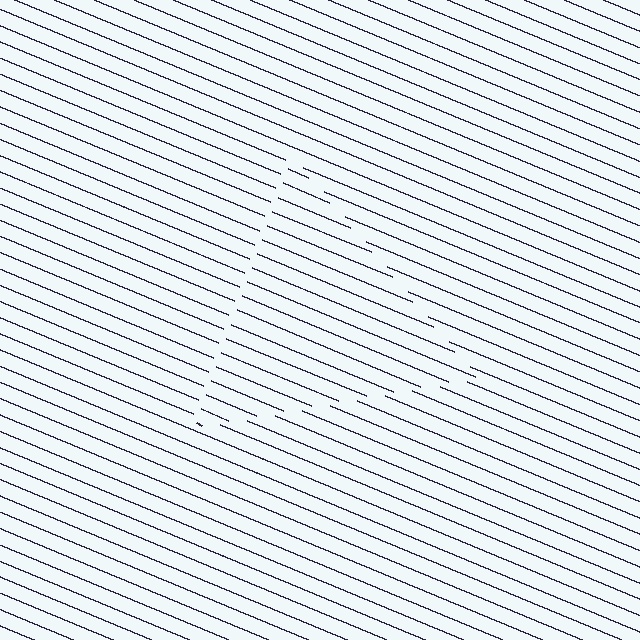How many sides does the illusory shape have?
3 sides — the line-ends trace a triangle.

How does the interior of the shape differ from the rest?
The interior of the shape contains the same grating, shifted by half a period — the contour is defined by the phase discontinuity where line-ends from the inner and outer gratings abut.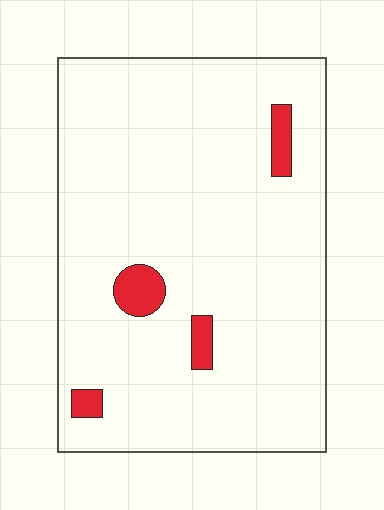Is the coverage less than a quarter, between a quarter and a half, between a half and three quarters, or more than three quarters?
Less than a quarter.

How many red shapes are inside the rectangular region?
4.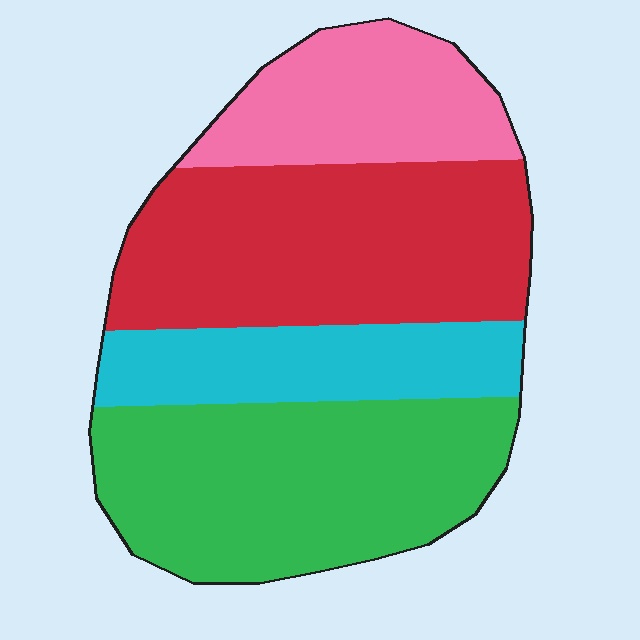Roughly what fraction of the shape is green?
Green covers 33% of the shape.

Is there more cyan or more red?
Red.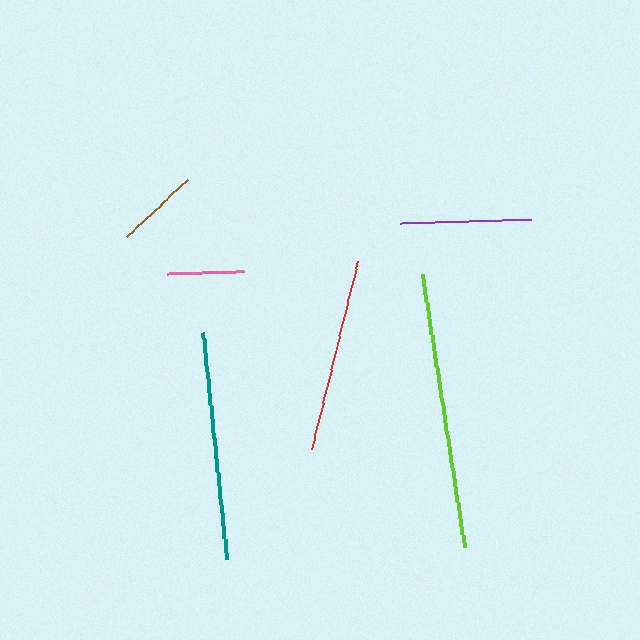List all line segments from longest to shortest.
From longest to shortest: lime, teal, red, purple, brown, pink.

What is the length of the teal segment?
The teal segment is approximately 228 pixels long.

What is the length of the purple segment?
The purple segment is approximately 131 pixels long.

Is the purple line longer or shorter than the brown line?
The purple line is longer than the brown line.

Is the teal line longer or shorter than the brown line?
The teal line is longer than the brown line.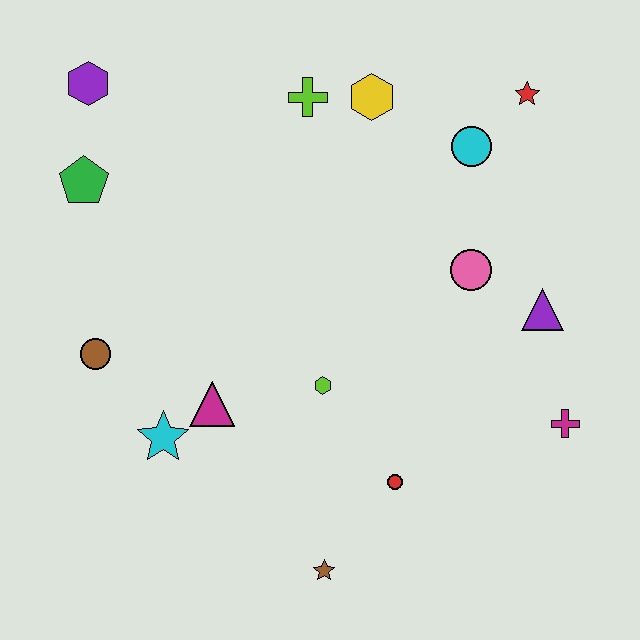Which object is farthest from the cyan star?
The red star is farthest from the cyan star.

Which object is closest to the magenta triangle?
The cyan star is closest to the magenta triangle.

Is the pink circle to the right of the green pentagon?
Yes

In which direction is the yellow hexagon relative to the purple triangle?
The yellow hexagon is above the purple triangle.